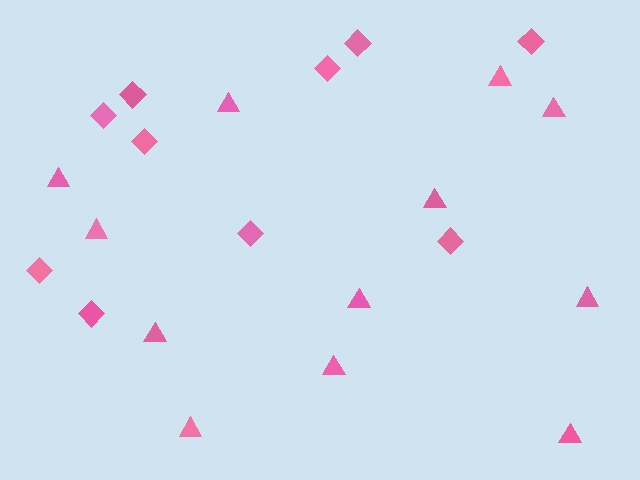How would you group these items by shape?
There are 2 groups: one group of triangles (12) and one group of diamonds (10).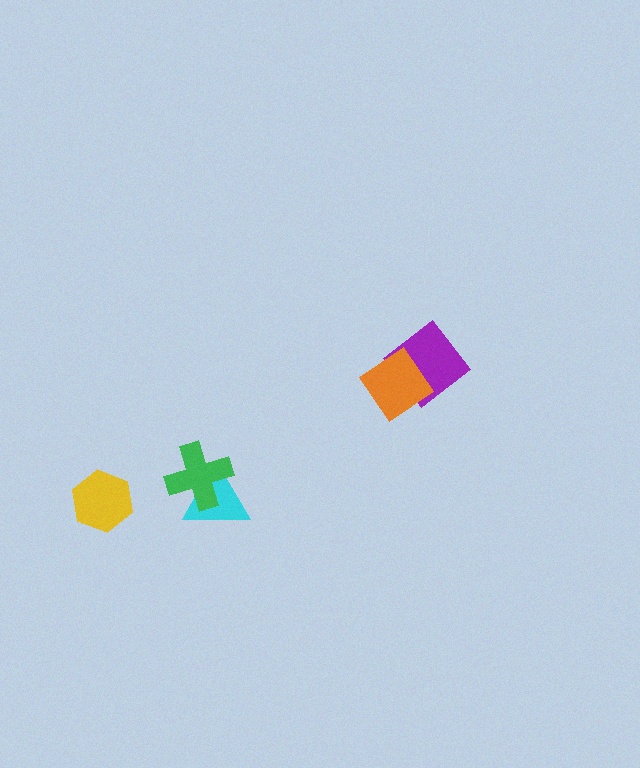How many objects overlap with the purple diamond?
1 object overlaps with the purple diamond.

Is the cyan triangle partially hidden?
Yes, it is partially covered by another shape.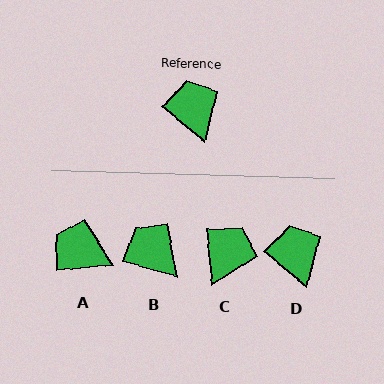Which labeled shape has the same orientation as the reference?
D.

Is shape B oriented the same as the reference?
No, it is off by about 25 degrees.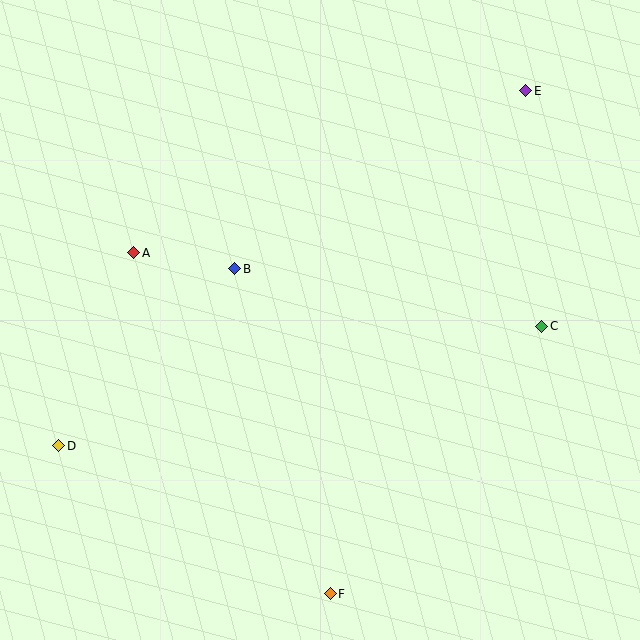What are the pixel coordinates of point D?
Point D is at (59, 446).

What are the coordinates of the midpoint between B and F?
The midpoint between B and F is at (283, 431).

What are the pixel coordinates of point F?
Point F is at (330, 594).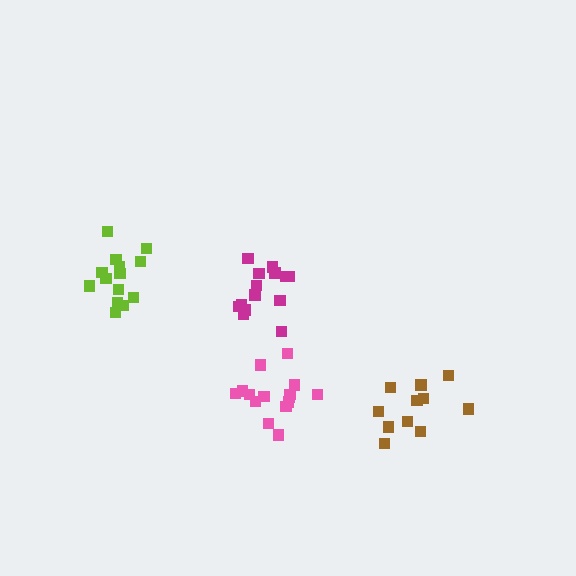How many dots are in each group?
Group 1: 11 dots, Group 2: 14 dots, Group 3: 14 dots, Group 4: 15 dots (54 total).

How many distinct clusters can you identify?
There are 4 distinct clusters.